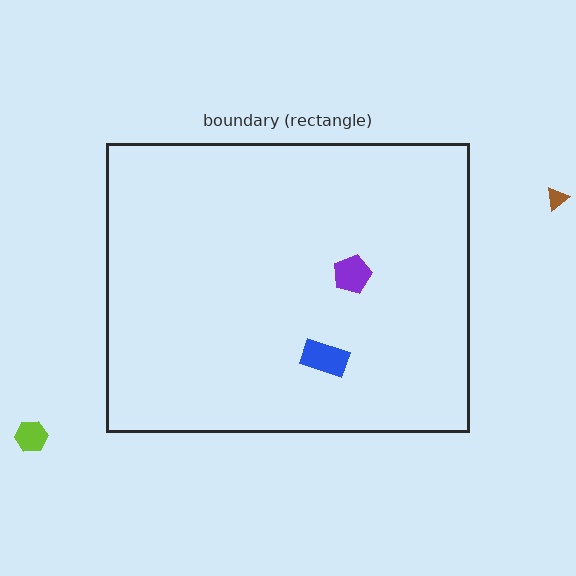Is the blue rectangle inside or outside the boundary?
Inside.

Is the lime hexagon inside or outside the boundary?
Outside.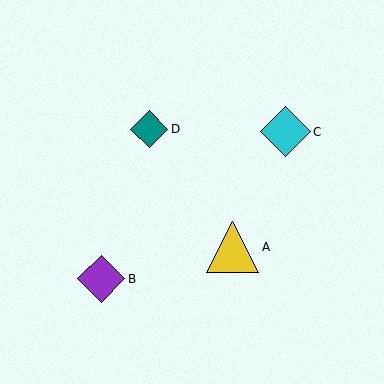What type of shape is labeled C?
Shape C is a cyan diamond.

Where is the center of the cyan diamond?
The center of the cyan diamond is at (285, 132).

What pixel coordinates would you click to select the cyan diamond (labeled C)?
Click at (285, 132) to select the cyan diamond C.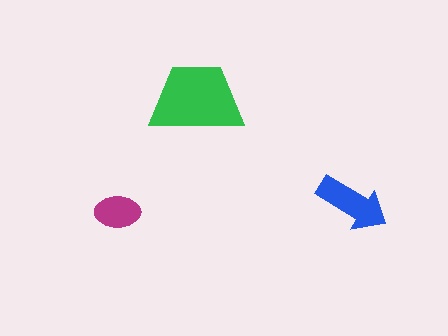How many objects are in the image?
There are 3 objects in the image.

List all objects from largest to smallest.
The green trapezoid, the blue arrow, the magenta ellipse.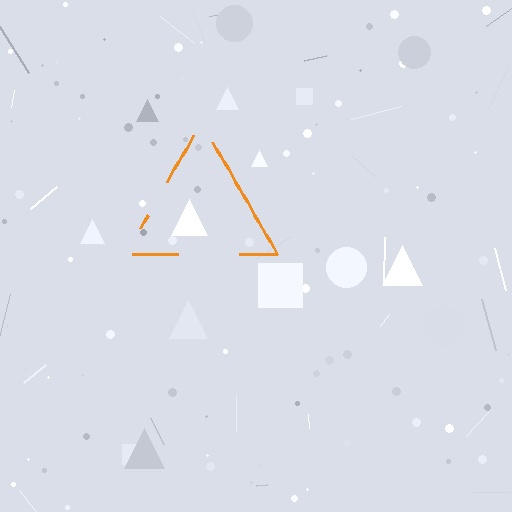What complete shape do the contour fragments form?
The contour fragments form a triangle.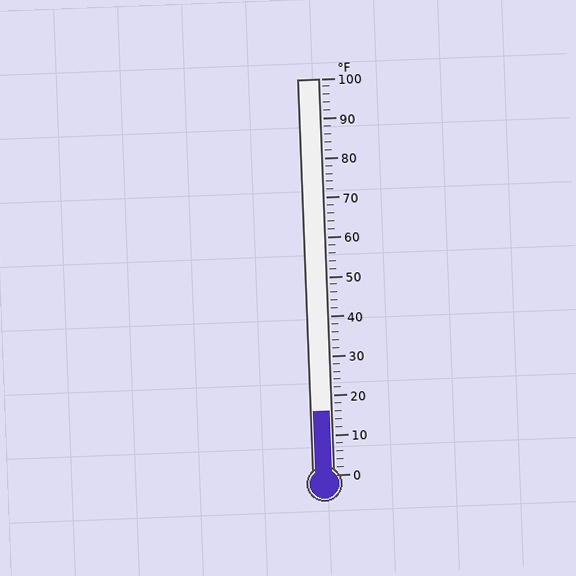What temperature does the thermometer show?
The thermometer shows approximately 16°F.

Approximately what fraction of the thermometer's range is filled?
The thermometer is filled to approximately 15% of its range.